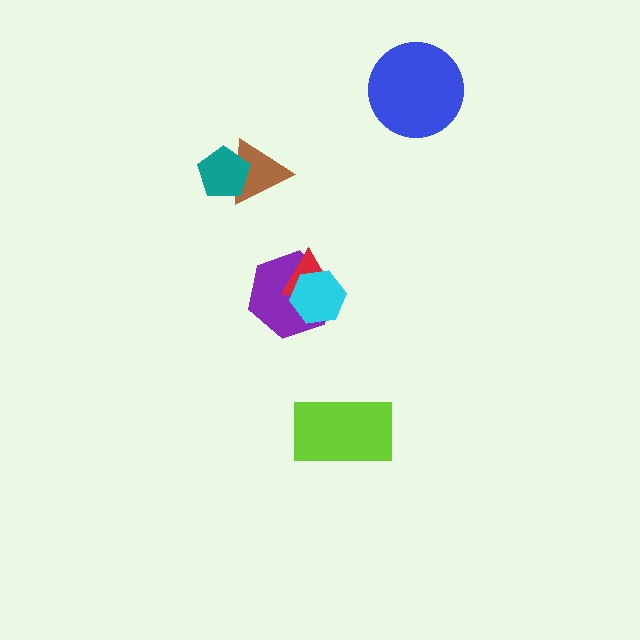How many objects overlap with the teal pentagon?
1 object overlaps with the teal pentagon.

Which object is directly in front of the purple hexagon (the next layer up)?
The red triangle is directly in front of the purple hexagon.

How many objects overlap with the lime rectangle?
0 objects overlap with the lime rectangle.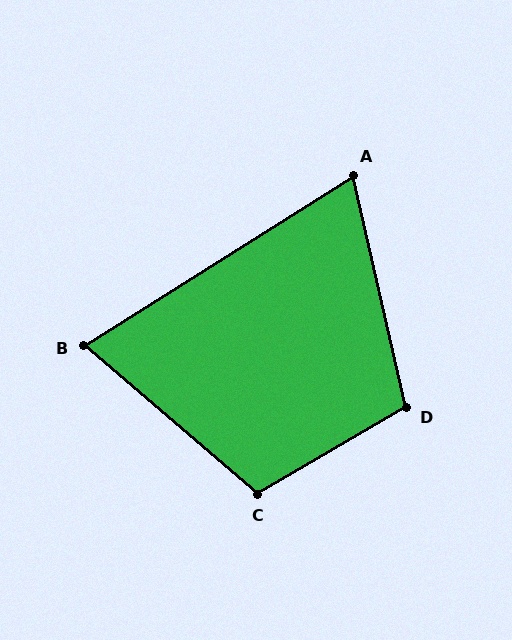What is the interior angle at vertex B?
Approximately 73 degrees (acute).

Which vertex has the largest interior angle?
C, at approximately 109 degrees.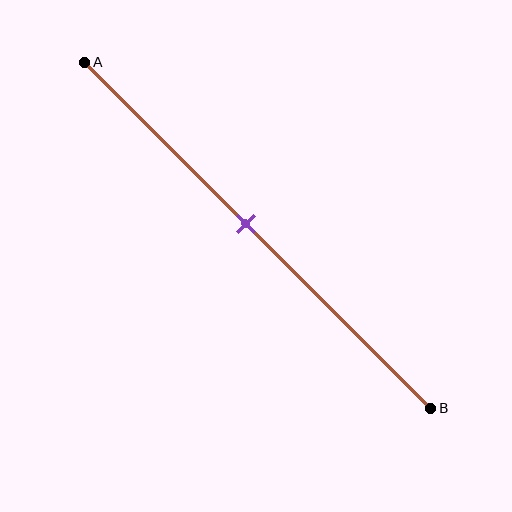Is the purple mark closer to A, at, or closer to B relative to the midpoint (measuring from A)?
The purple mark is closer to point A than the midpoint of segment AB.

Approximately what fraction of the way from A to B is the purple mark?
The purple mark is approximately 45% of the way from A to B.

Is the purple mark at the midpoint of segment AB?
No, the mark is at about 45% from A, not at the 50% midpoint.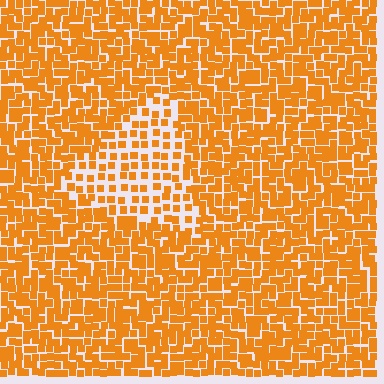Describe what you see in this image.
The image contains small orange elements arranged at two different densities. A triangle-shaped region is visible where the elements are less densely packed than the surrounding area.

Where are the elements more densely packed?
The elements are more densely packed outside the triangle boundary.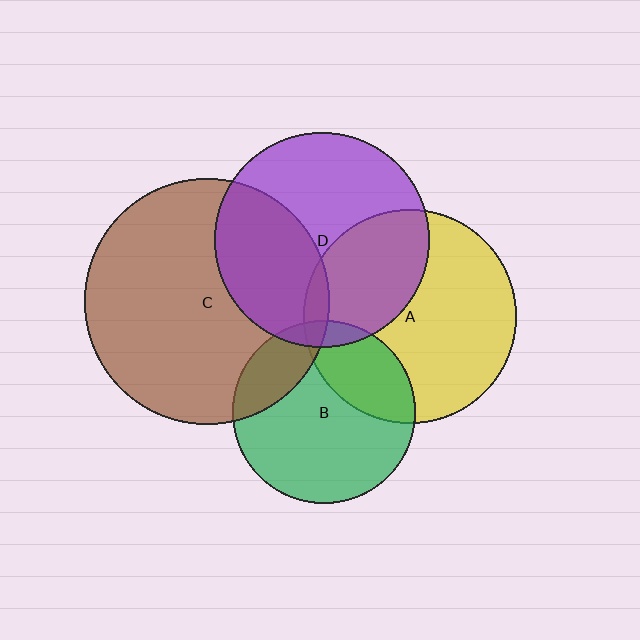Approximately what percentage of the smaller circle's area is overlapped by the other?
Approximately 20%.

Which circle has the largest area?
Circle C (brown).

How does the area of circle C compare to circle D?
Approximately 1.3 times.